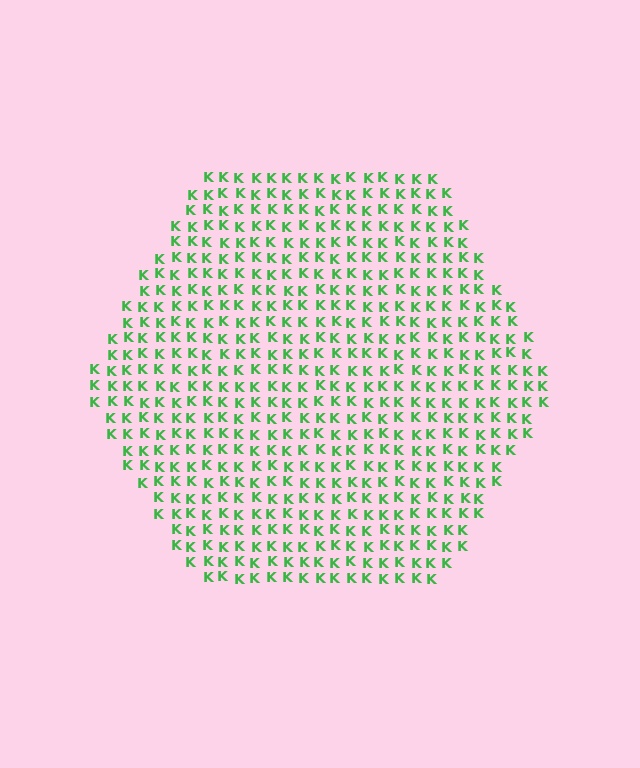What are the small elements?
The small elements are letter K's.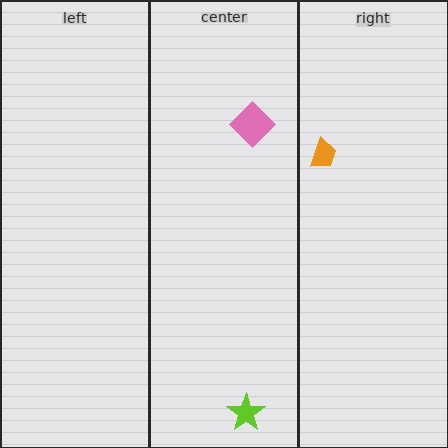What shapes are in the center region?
The pink diamond, the lime star.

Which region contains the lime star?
The center region.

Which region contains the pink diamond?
The center region.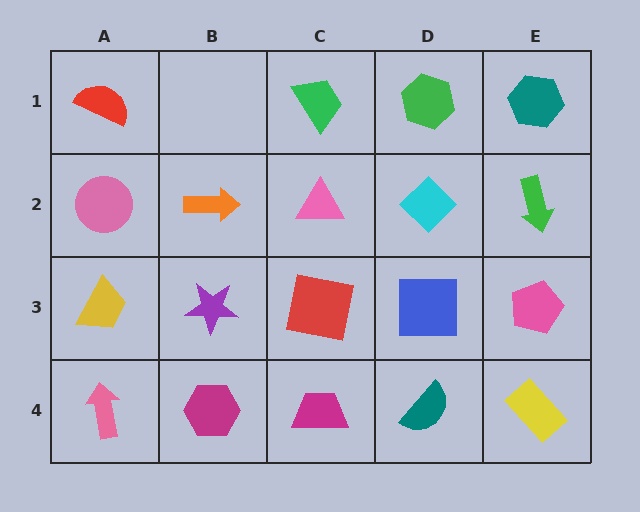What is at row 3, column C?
A red square.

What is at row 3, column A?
A yellow trapezoid.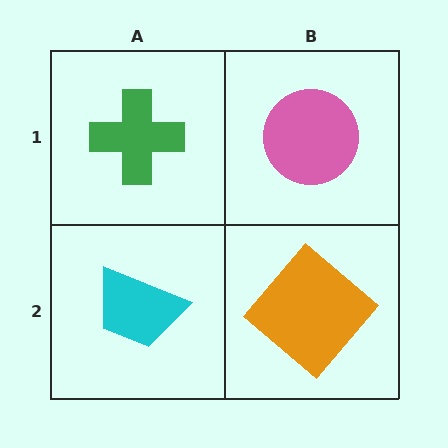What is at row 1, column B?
A pink circle.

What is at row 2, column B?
An orange diamond.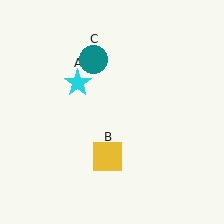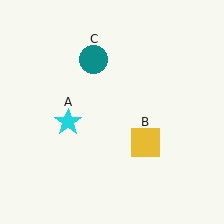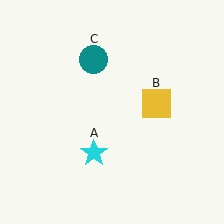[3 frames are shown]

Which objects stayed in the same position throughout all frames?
Teal circle (object C) remained stationary.